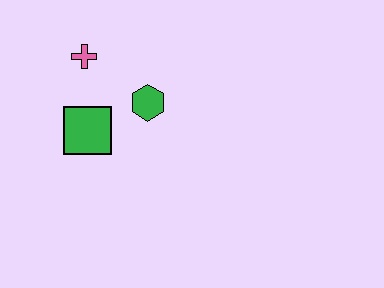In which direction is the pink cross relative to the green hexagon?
The pink cross is to the left of the green hexagon.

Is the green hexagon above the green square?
Yes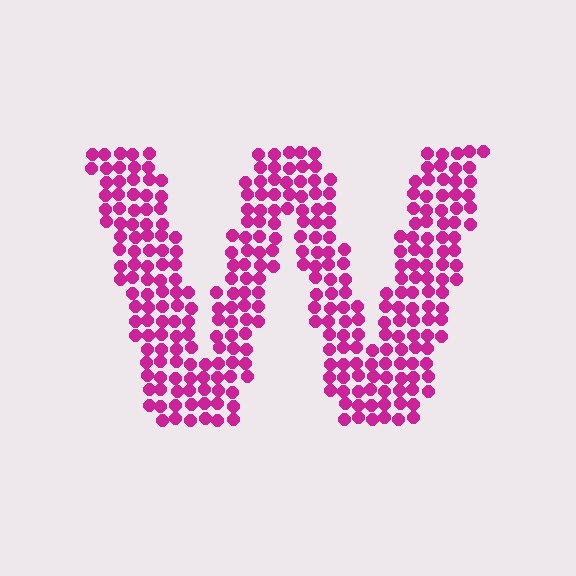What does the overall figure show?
The overall figure shows the letter W.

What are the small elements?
The small elements are circles.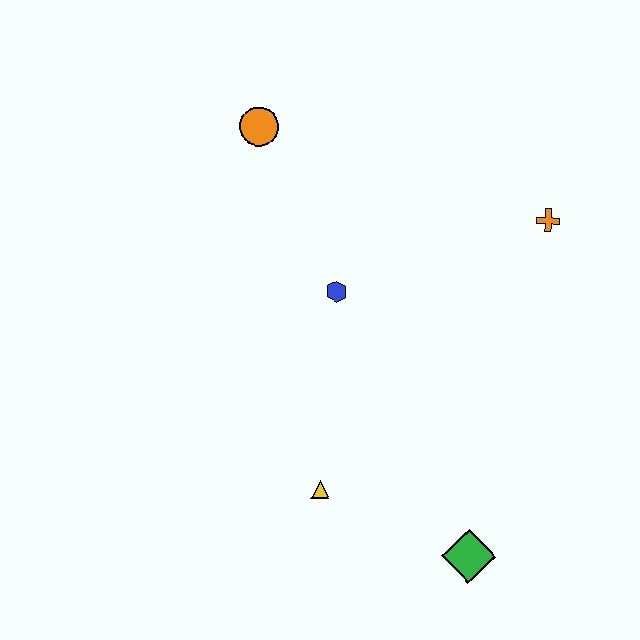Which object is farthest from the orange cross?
The yellow triangle is farthest from the orange cross.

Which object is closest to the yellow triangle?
The green diamond is closest to the yellow triangle.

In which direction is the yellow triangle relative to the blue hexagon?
The yellow triangle is below the blue hexagon.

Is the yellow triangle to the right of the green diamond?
No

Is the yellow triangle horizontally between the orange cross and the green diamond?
No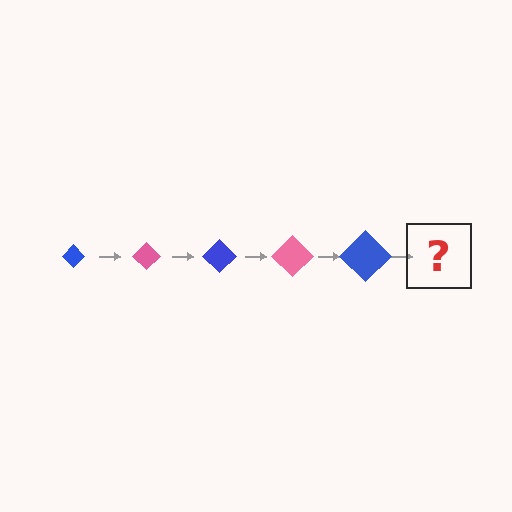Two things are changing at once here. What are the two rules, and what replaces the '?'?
The two rules are that the diamond grows larger each step and the color cycles through blue and pink. The '?' should be a pink diamond, larger than the previous one.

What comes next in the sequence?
The next element should be a pink diamond, larger than the previous one.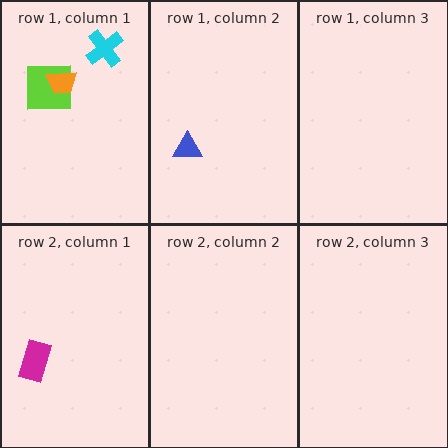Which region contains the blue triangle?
The row 1, column 2 region.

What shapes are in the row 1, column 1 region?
The lime square, the orange trapezoid, the cyan cross.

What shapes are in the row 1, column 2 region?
The blue triangle.